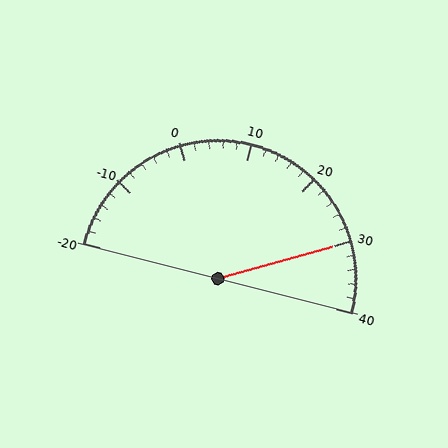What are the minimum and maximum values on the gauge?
The gauge ranges from -20 to 40.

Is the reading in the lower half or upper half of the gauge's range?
The reading is in the upper half of the range (-20 to 40).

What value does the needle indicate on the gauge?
The needle indicates approximately 30.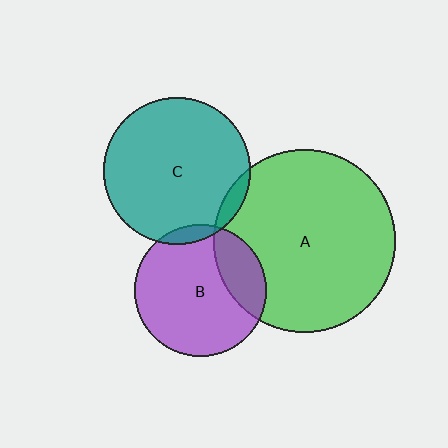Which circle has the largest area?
Circle A (green).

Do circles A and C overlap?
Yes.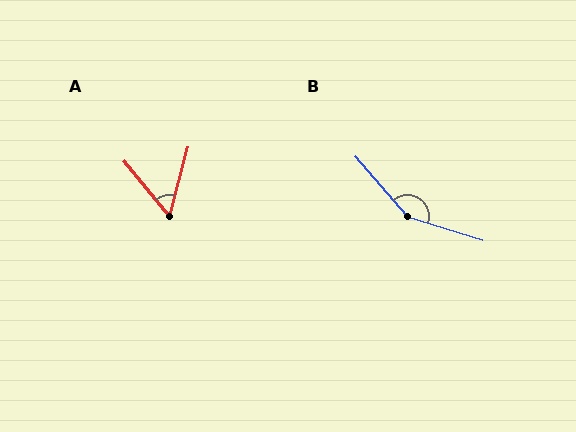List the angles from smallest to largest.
A (54°), B (148°).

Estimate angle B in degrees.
Approximately 148 degrees.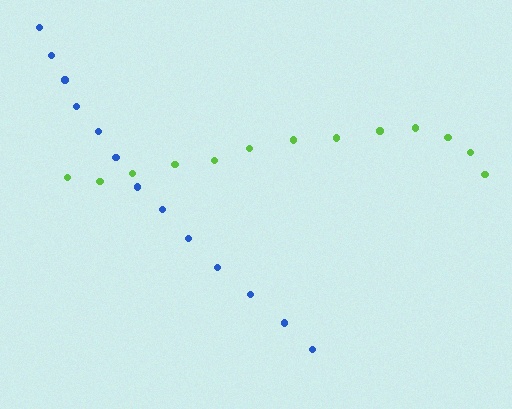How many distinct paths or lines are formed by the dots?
There are 2 distinct paths.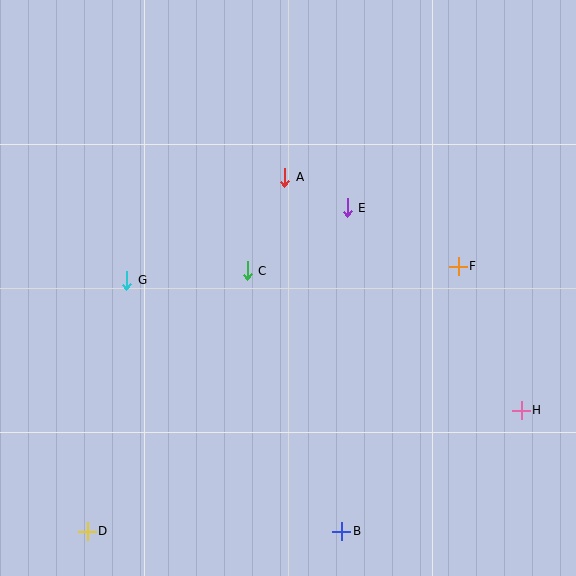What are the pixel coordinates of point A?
Point A is at (285, 177).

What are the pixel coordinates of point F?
Point F is at (458, 266).